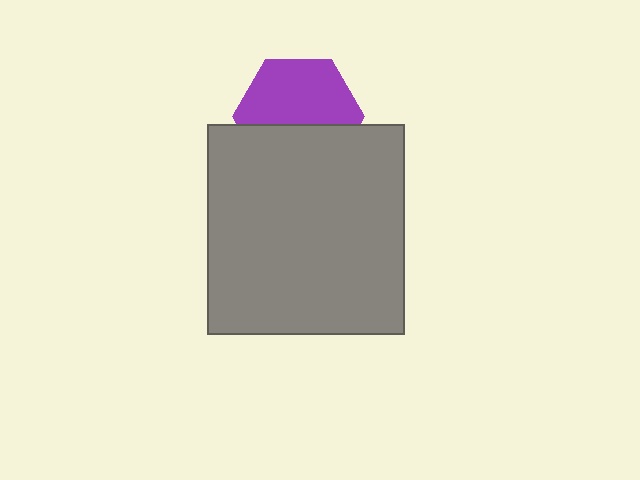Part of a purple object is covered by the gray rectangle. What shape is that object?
It is a hexagon.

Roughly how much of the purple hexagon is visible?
About half of it is visible (roughly 58%).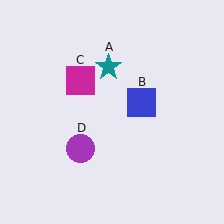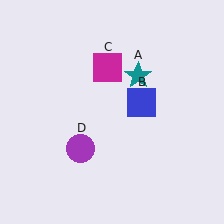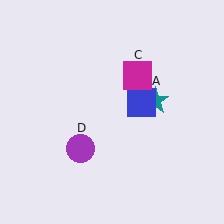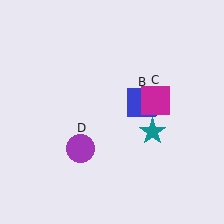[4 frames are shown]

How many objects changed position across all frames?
2 objects changed position: teal star (object A), magenta square (object C).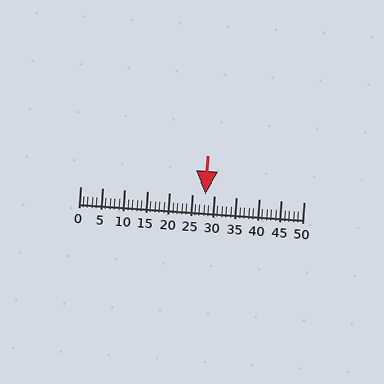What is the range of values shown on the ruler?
The ruler shows values from 0 to 50.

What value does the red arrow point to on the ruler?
The red arrow points to approximately 28.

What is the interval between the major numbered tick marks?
The major tick marks are spaced 5 units apart.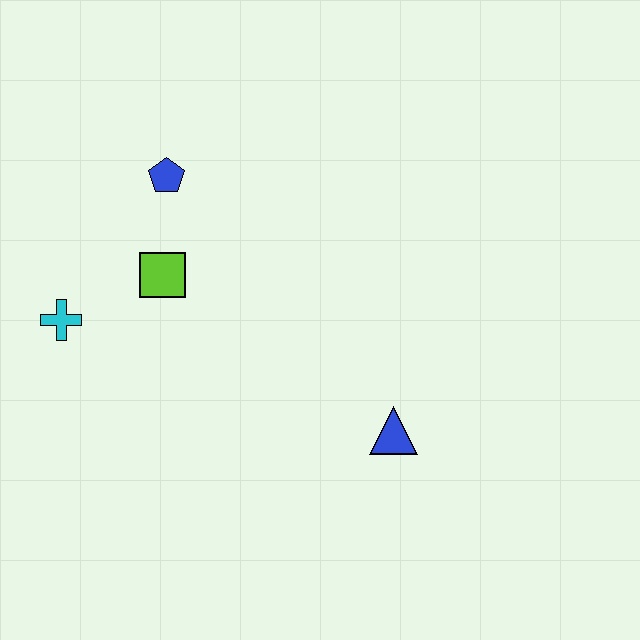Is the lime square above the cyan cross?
Yes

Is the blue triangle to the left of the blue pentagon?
No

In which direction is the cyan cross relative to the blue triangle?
The cyan cross is to the left of the blue triangle.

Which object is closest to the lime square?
The blue pentagon is closest to the lime square.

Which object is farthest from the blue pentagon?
The blue triangle is farthest from the blue pentagon.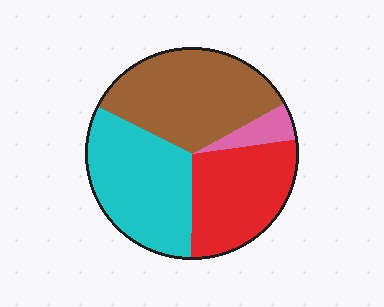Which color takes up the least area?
Pink, at roughly 5%.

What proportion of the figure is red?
Red takes up between a sixth and a third of the figure.